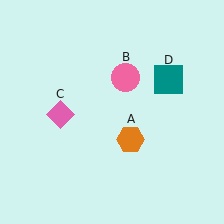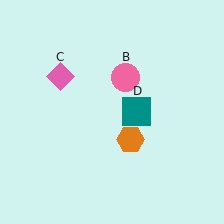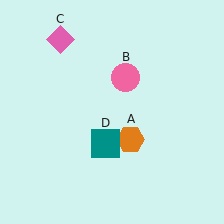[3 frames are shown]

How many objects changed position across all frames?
2 objects changed position: pink diamond (object C), teal square (object D).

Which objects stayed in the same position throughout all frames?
Orange hexagon (object A) and pink circle (object B) remained stationary.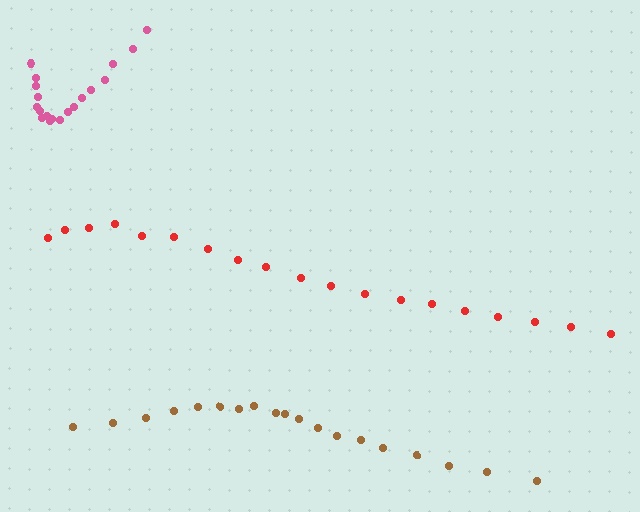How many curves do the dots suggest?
There are 3 distinct paths.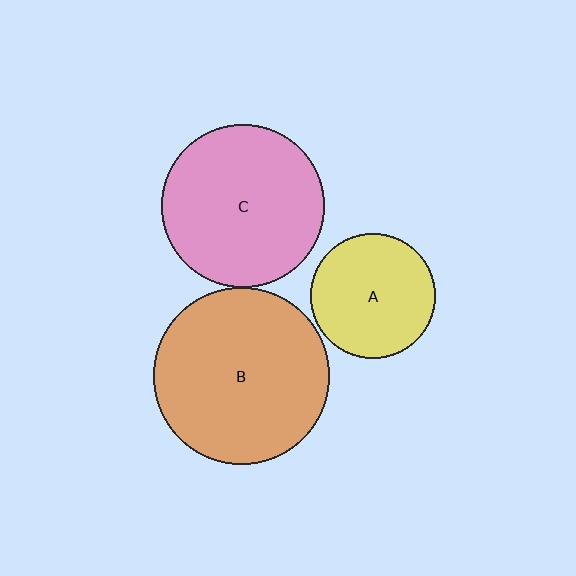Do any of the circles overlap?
No, none of the circles overlap.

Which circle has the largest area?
Circle B (orange).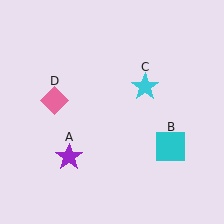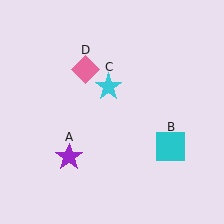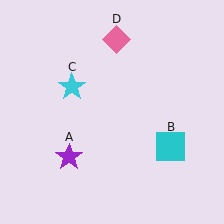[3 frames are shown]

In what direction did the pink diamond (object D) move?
The pink diamond (object D) moved up and to the right.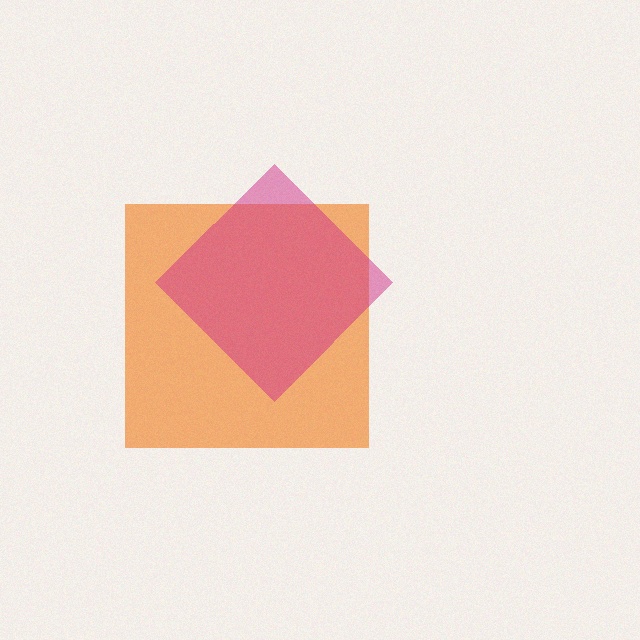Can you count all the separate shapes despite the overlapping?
Yes, there are 2 separate shapes.